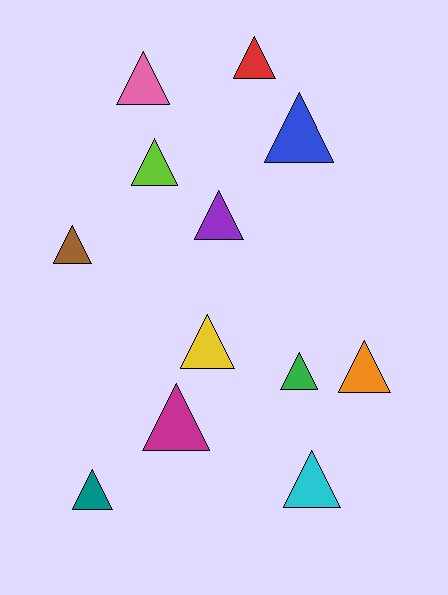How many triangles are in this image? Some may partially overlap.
There are 12 triangles.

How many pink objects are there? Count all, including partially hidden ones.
There is 1 pink object.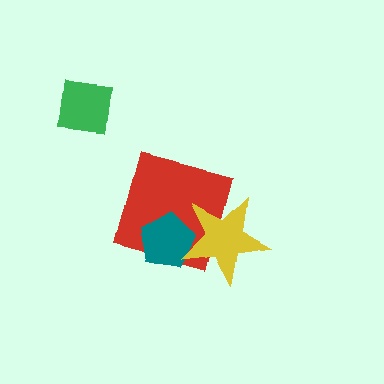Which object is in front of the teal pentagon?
The yellow star is in front of the teal pentagon.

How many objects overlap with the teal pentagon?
2 objects overlap with the teal pentagon.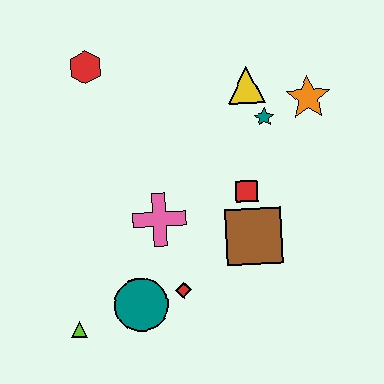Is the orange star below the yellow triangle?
Yes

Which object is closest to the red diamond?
The teal circle is closest to the red diamond.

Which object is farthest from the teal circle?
The orange star is farthest from the teal circle.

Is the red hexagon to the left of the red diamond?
Yes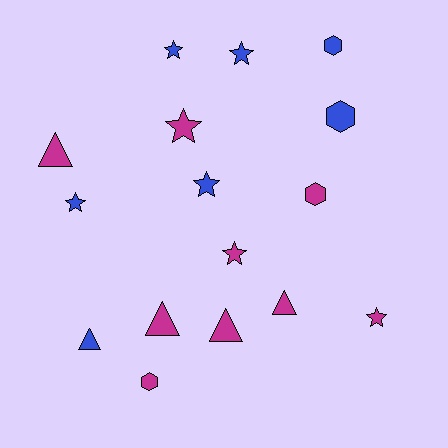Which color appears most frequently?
Magenta, with 9 objects.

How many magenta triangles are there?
There are 4 magenta triangles.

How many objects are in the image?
There are 16 objects.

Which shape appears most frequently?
Star, with 7 objects.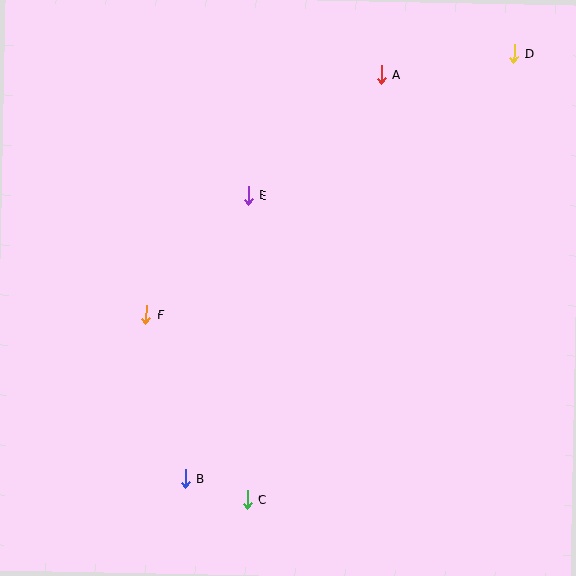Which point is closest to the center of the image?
Point E at (248, 196) is closest to the center.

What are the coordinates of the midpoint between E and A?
The midpoint between E and A is at (315, 135).